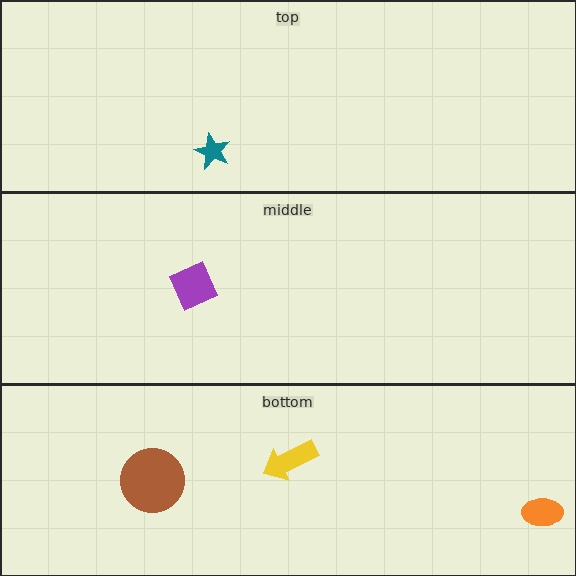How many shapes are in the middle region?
1.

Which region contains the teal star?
The top region.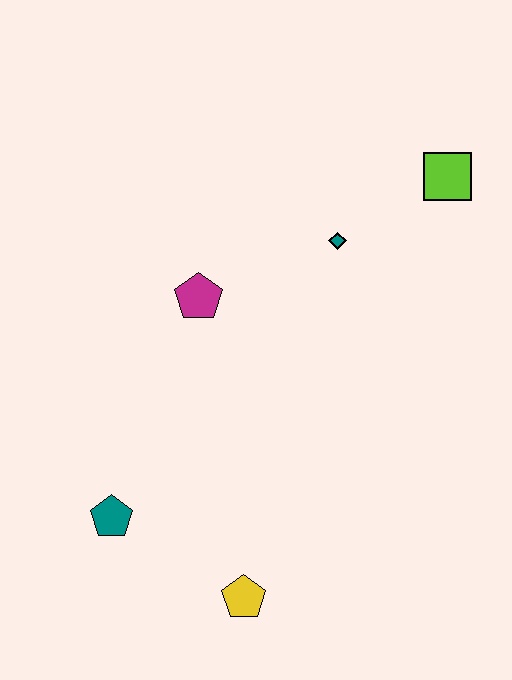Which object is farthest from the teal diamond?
The yellow pentagon is farthest from the teal diamond.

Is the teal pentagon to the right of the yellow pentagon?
No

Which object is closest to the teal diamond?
The lime square is closest to the teal diamond.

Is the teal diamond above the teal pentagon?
Yes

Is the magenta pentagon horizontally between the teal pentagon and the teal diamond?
Yes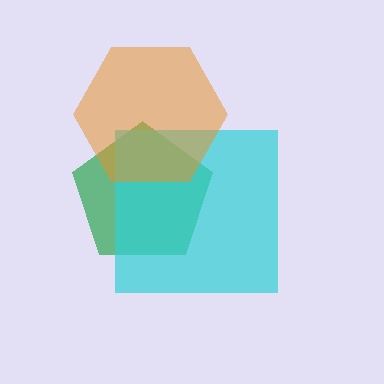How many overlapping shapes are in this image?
There are 3 overlapping shapes in the image.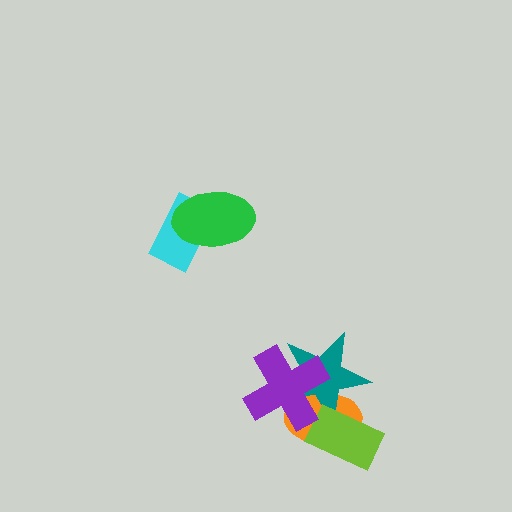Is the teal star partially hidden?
Yes, it is partially covered by another shape.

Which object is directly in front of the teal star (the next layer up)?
The lime rectangle is directly in front of the teal star.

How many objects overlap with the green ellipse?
1 object overlaps with the green ellipse.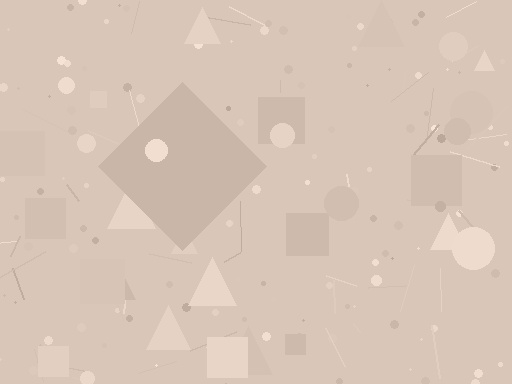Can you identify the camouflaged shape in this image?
The camouflaged shape is a diamond.